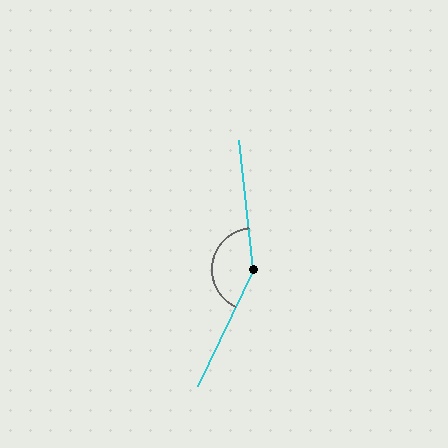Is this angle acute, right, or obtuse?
It is obtuse.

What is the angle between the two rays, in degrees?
Approximately 148 degrees.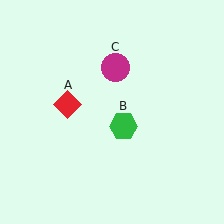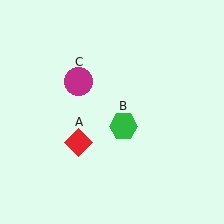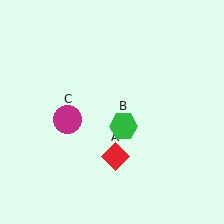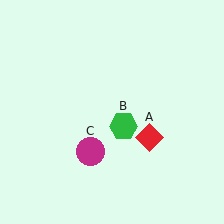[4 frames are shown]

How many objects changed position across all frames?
2 objects changed position: red diamond (object A), magenta circle (object C).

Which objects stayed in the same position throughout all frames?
Green hexagon (object B) remained stationary.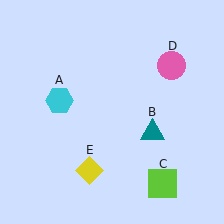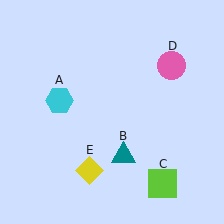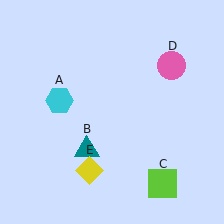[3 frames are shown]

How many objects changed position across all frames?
1 object changed position: teal triangle (object B).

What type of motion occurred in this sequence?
The teal triangle (object B) rotated clockwise around the center of the scene.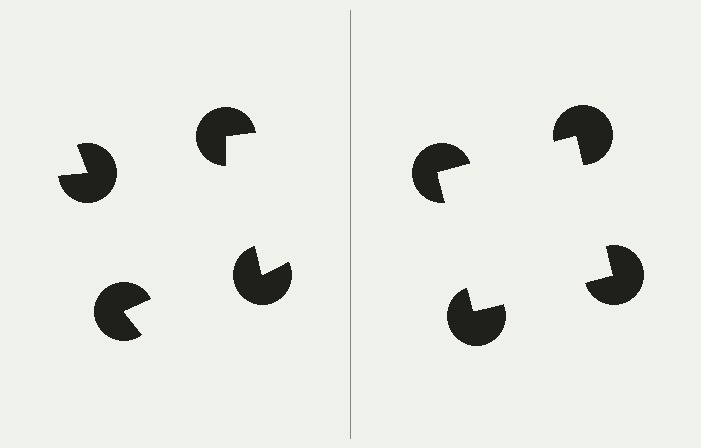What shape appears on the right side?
An illusory square.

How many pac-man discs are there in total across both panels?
8 — 4 on each side.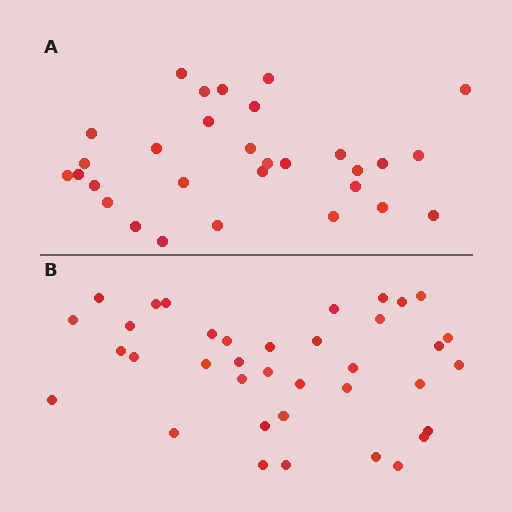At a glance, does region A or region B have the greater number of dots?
Region B (the bottom region) has more dots.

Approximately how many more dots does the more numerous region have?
Region B has roughly 8 or so more dots than region A.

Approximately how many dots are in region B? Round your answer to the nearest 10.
About 40 dots. (The exact count is 37, which rounds to 40.)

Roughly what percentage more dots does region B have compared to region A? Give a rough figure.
About 25% more.